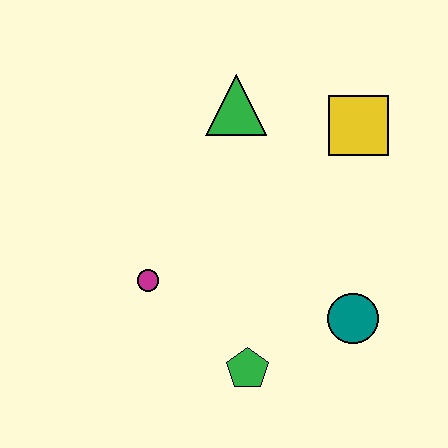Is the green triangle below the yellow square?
No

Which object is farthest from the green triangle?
The green pentagon is farthest from the green triangle.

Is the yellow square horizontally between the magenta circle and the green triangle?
No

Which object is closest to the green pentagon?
The teal circle is closest to the green pentagon.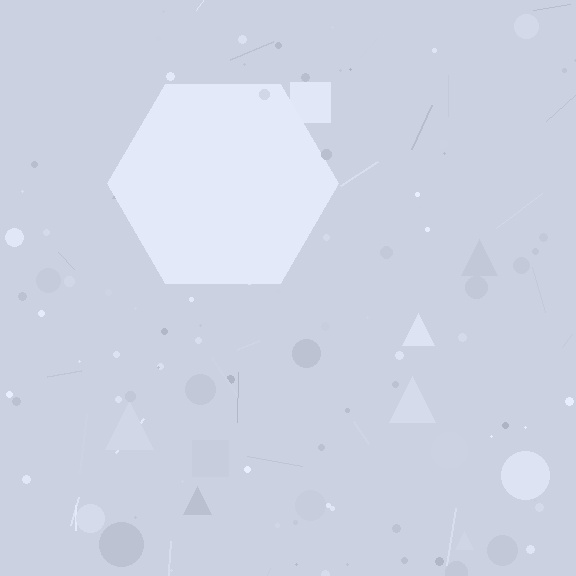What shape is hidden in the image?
A hexagon is hidden in the image.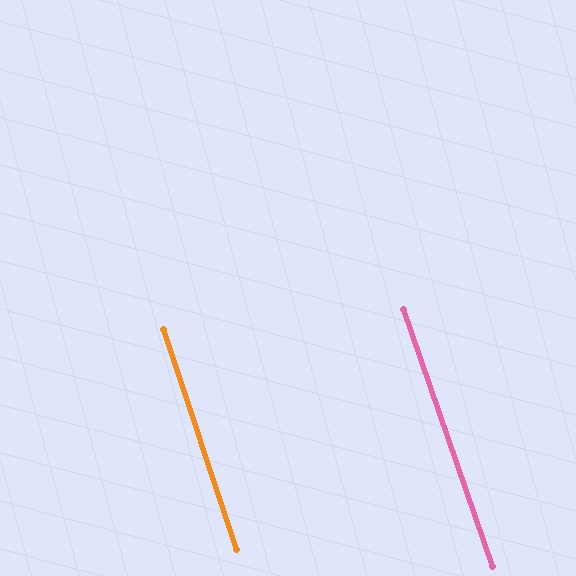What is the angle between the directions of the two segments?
Approximately 1 degree.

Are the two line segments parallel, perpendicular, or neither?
Parallel — their directions differ by only 0.9°.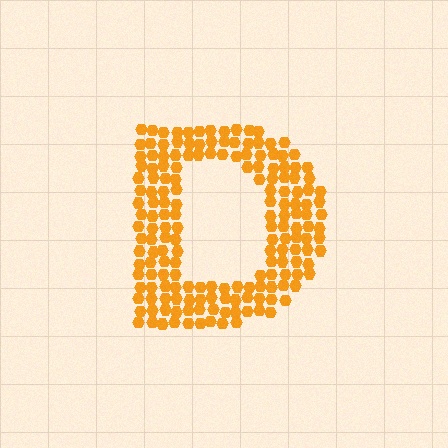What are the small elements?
The small elements are hexagons.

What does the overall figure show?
The overall figure shows the letter D.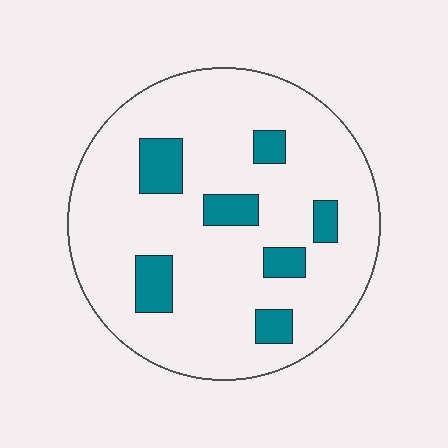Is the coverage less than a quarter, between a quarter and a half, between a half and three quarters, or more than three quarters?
Less than a quarter.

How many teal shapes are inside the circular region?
7.